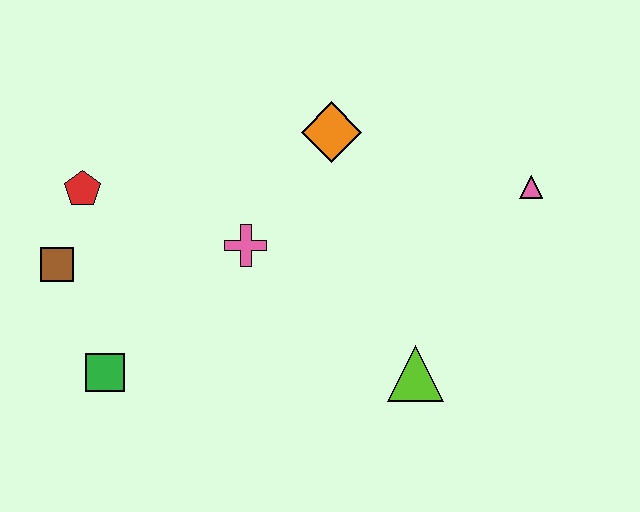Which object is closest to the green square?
The brown square is closest to the green square.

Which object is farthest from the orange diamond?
The green square is farthest from the orange diamond.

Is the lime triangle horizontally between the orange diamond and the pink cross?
No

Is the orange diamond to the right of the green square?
Yes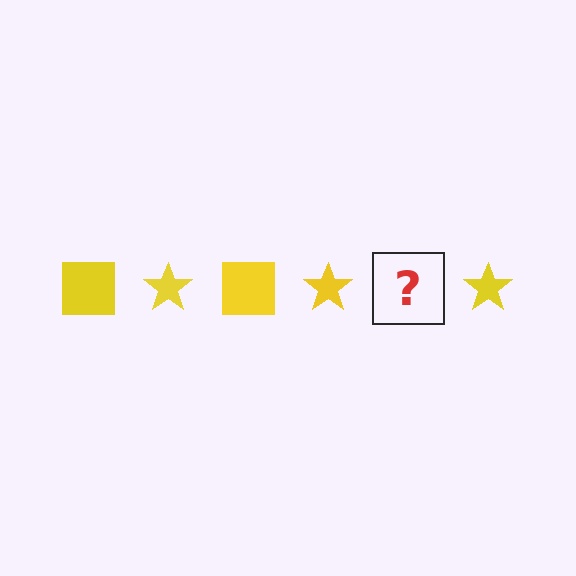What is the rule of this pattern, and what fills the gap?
The rule is that the pattern cycles through square, star shapes in yellow. The gap should be filled with a yellow square.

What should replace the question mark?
The question mark should be replaced with a yellow square.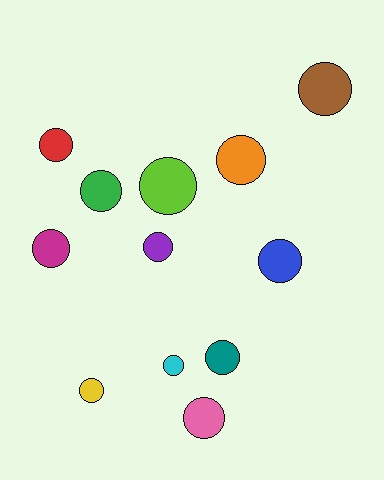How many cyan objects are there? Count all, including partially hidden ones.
There is 1 cyan object.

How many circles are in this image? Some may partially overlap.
There are 12 circles.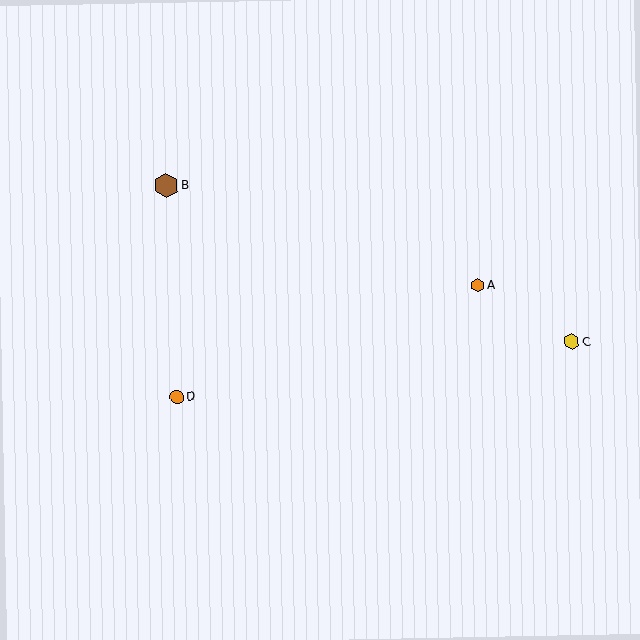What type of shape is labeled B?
Shape B is a brown hexagon.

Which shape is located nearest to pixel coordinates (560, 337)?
The yellow hexagon (labeled C) at (571, 342) is nearest to that location.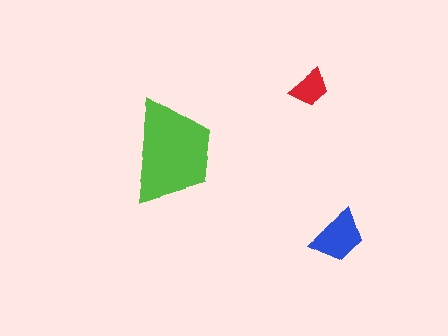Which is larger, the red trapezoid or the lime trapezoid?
The lime one.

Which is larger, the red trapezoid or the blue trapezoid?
The blue one.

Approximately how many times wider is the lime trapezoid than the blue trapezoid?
About 2 times wider.